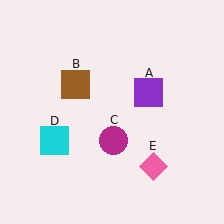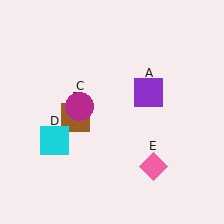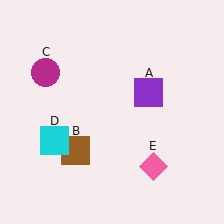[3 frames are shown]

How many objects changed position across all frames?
2 objects changed position: brown square (object B), magenta circle (object C).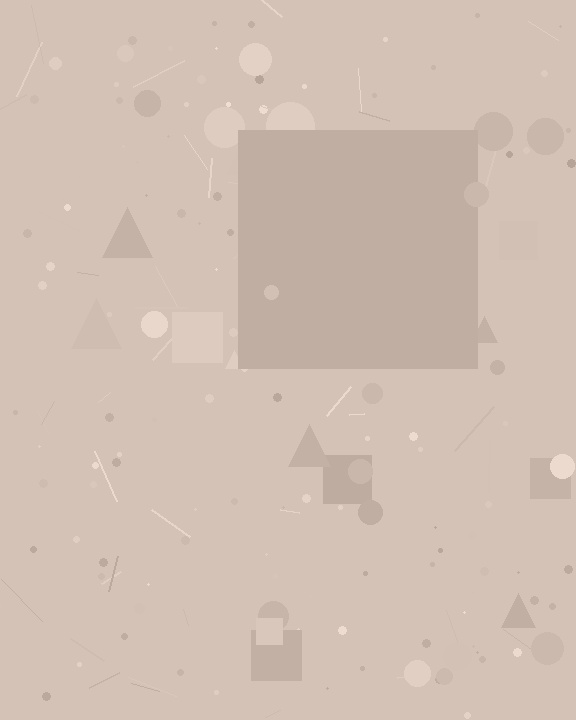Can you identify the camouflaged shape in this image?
The camouflaged shape is a square.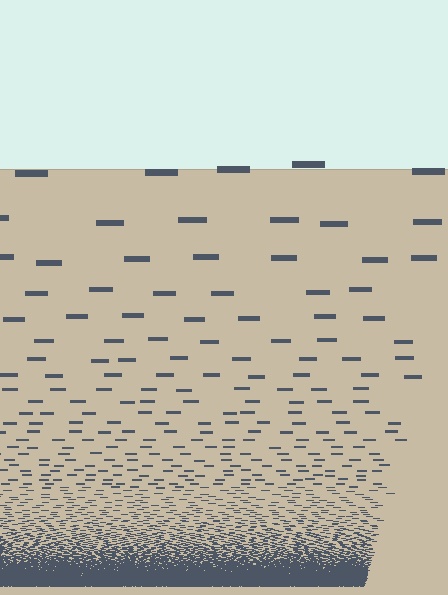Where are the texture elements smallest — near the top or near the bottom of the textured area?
Near the bottom.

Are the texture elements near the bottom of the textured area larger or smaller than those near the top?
Smaller. The gradient is inverted — elements near the bottom are smaller and denser.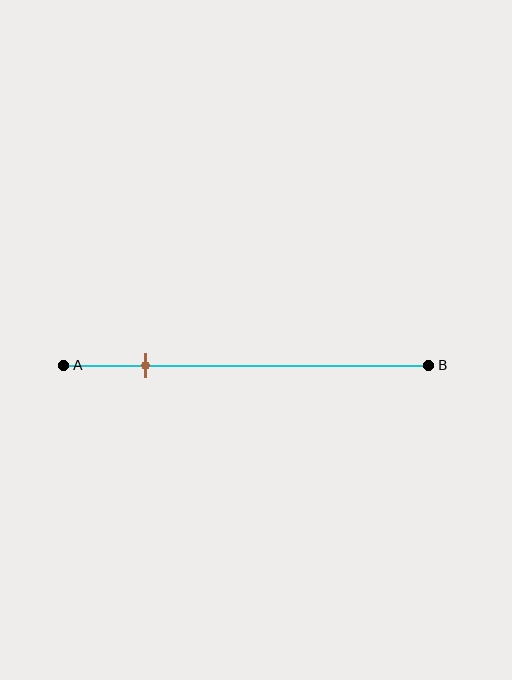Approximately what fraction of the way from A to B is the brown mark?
The brown mark is approximately 20% of the way from A to B.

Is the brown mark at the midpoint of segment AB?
No, the mark is at about 20% from A, not at the 50% midpoint.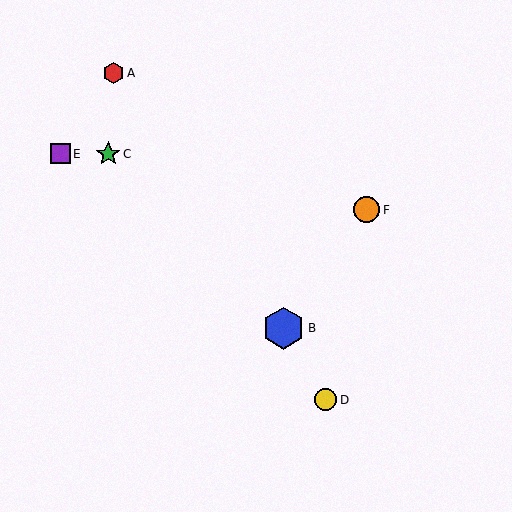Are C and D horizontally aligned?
No, C is at y≈154 and D is at y≈400.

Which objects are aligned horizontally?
Objects C, E are aligned horizontally.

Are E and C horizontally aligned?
Yes, both are at y≈154.